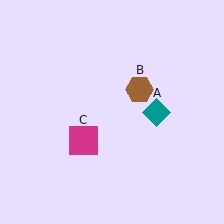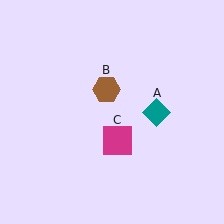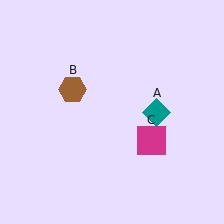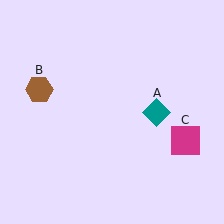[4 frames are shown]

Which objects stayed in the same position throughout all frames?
Teal diamond (object A) remained stationary.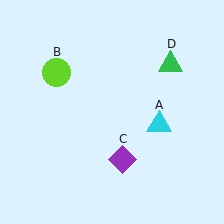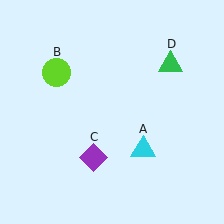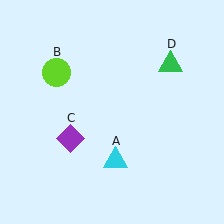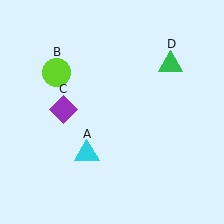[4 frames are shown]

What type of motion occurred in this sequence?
The cyan triangle (object A), purple diamond (object C) rotated clockwise around the center of the scene.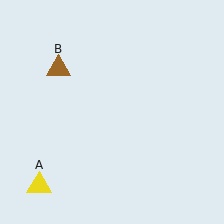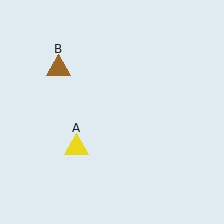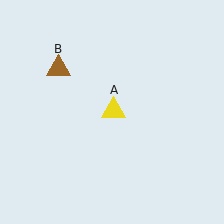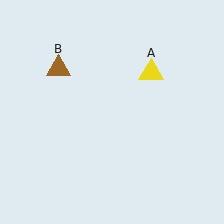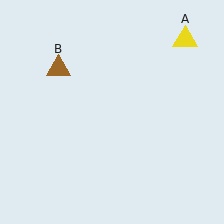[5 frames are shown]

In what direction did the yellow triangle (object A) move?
The yellow triangle (object A) moved up and to the right.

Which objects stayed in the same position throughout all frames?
Brown triangle (object B) remained stationary.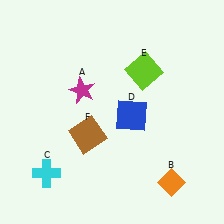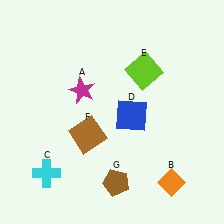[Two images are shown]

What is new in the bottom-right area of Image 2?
A brown pentagon (G) was added in the bottom-right area of Image 2.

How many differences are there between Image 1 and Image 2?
There is 1 difference between the two images.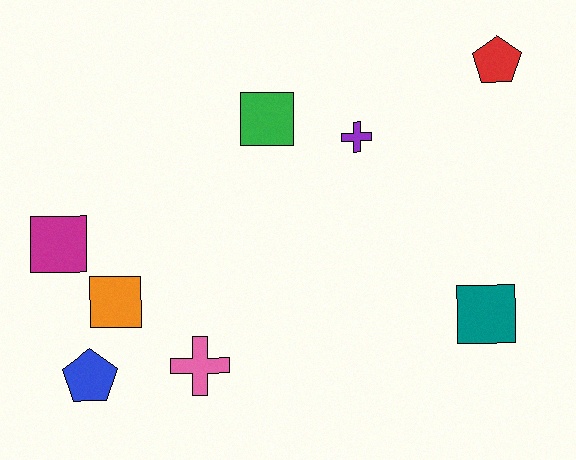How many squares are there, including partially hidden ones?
There are 4 squares.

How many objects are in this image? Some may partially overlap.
There are 8 objects.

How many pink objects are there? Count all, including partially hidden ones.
There is 1 pink object.